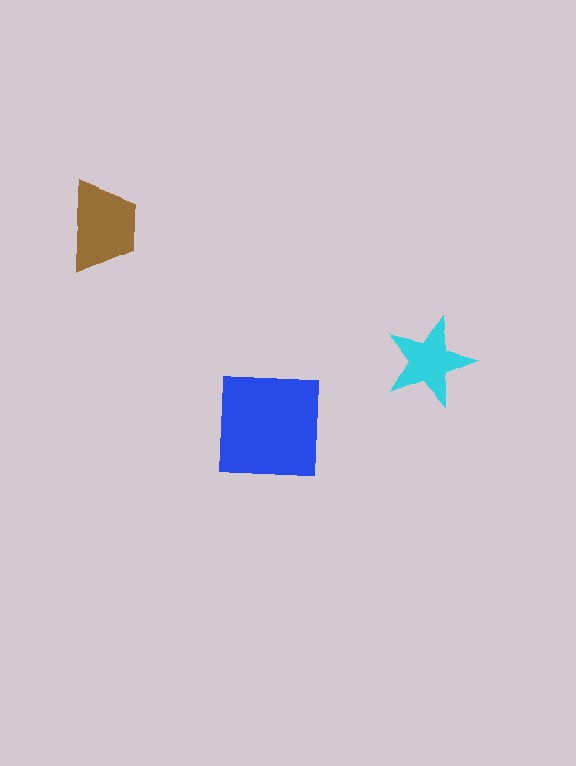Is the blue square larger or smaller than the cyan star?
Larger.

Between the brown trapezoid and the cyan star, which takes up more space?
The brown trapezoid.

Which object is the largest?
The blue square.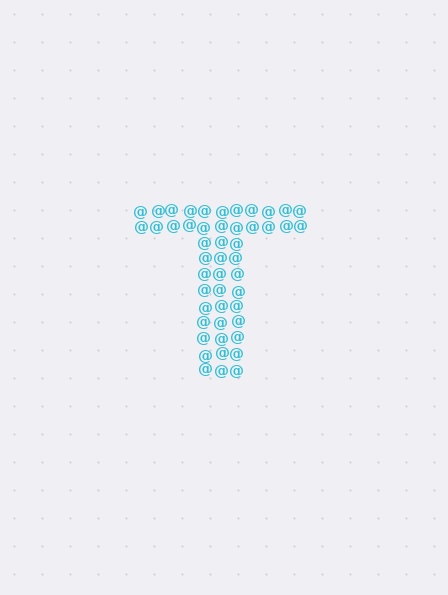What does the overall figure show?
The overall figure shows the letter T.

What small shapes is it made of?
It is made of small at signs.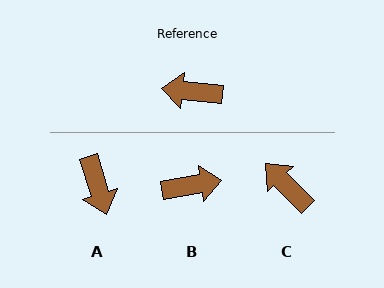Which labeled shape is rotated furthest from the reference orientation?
B, about 165 degrees away.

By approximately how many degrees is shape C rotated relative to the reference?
Approximately 39 degrees clockwise.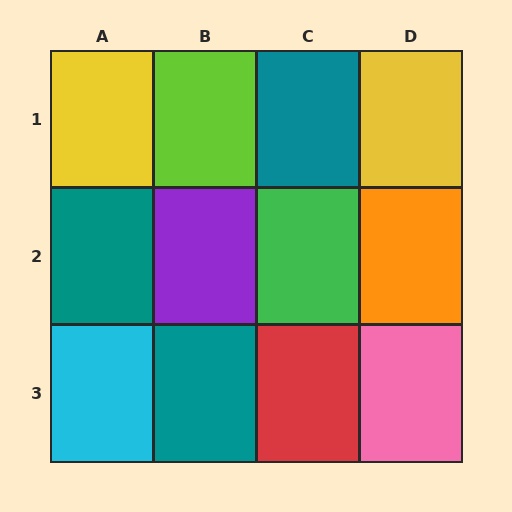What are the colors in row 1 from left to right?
Yellow, lime, teal, yellow.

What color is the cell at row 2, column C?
Green.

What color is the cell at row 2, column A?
Teal.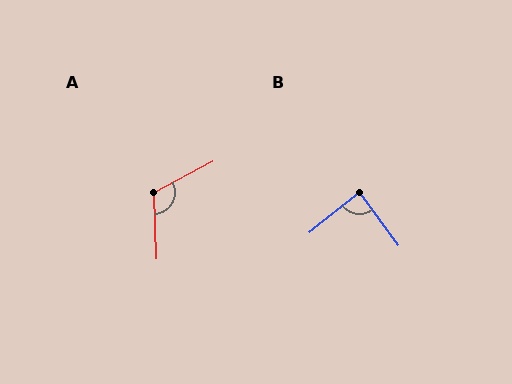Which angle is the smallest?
B, at approximately 87 degrees.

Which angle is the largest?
A, at approximately 115 degrees.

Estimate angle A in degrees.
Approximately 115 degrees.